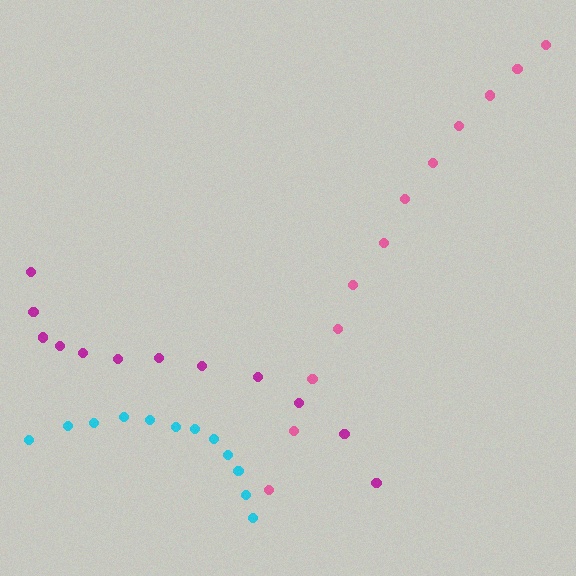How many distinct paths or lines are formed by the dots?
There are 3 distinct paths.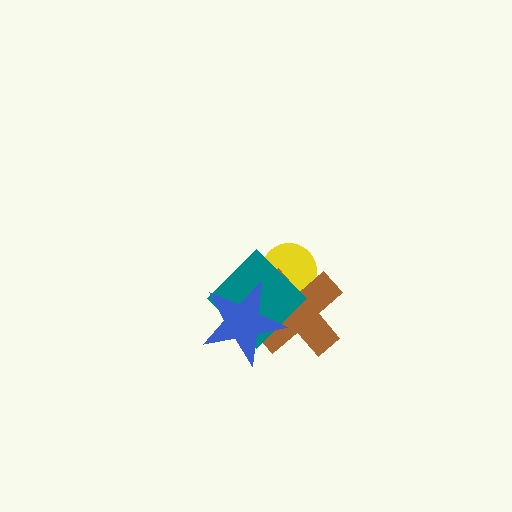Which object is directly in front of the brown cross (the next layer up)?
The teal diamond is directly in front of the brown cross.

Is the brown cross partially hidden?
Yes, it is partially covered by another shape.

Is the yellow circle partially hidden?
Yes, it is partially covered by another shape.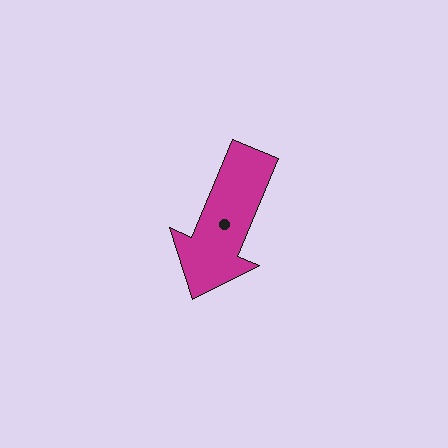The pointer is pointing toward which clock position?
Roughly 7 o'clock.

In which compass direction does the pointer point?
Southwest.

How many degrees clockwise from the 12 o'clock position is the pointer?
Approximately 203 degrees.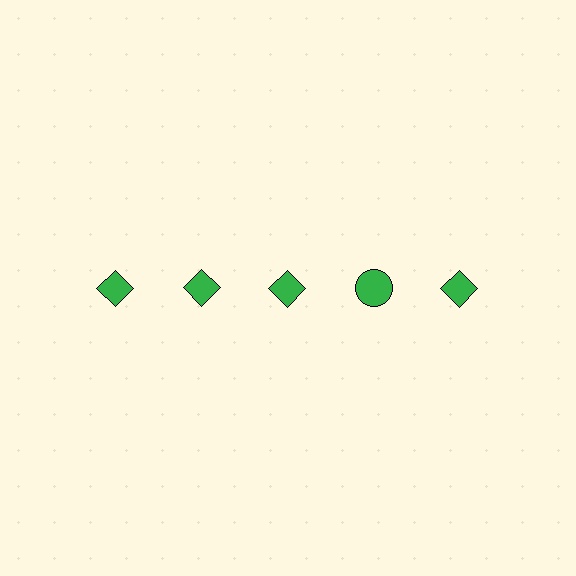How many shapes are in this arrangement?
There are 5 shapes arranged in a grid pattern.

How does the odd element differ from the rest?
It has a different shape: circle instead of diamond.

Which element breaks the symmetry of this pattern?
The green circle in the top row, second from right column breaks the symmetry. All other shapes are green diamonds.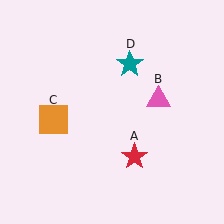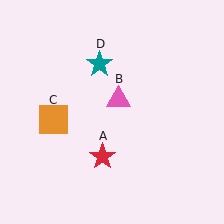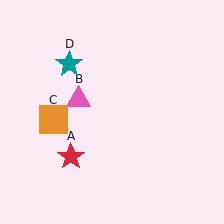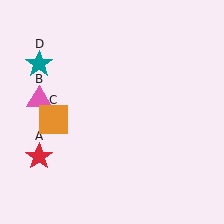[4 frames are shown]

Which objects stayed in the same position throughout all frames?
Orange square (object C) remained stationary.